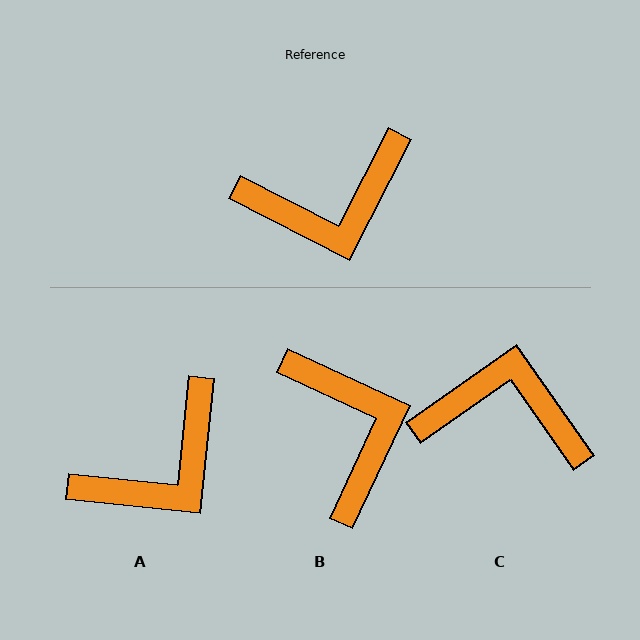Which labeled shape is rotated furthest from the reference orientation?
C, about 152 degrees away.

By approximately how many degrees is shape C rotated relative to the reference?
Approximately 152 degrees counter-clockwise.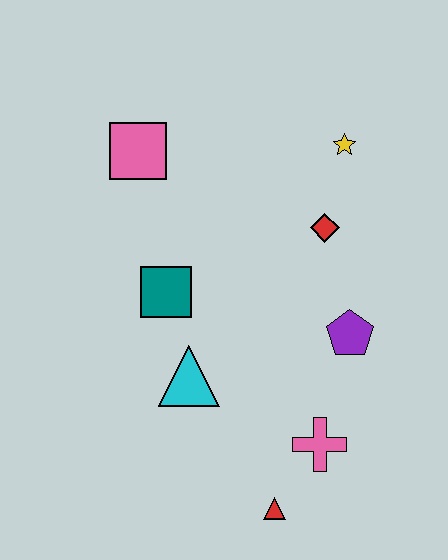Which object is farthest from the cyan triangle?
The yellow star is farthest from the cyan triangle.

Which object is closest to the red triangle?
The pink cross is closest to the red triangle.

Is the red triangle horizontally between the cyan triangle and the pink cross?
Yes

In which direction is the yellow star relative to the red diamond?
The yellow star is above the red diamond.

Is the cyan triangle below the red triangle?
No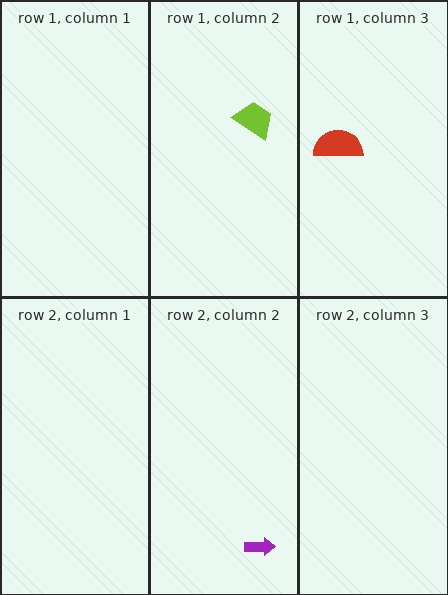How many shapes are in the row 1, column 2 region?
1.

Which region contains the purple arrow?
The row 2, column 2 region.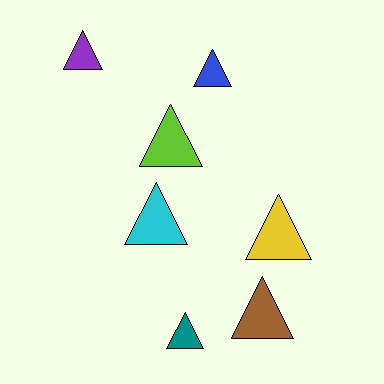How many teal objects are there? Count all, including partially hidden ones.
There is 1 teal object.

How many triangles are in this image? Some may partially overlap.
There are 7 triangles.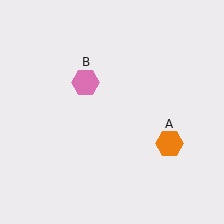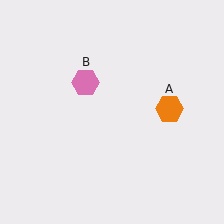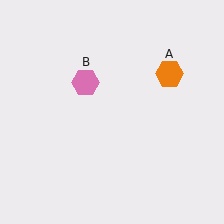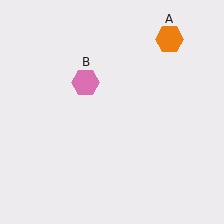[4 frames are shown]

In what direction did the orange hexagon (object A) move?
The orange hexagon (object A) moved up.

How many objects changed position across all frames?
1 object changed position: orange hexagon (object A).